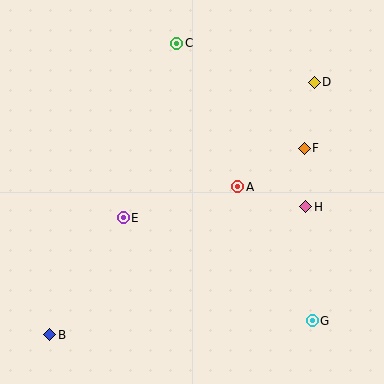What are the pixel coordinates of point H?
Point H is at (306, 207).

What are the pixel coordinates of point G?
Point G is at (312, 321).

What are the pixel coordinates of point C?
Point C is at (177, 43).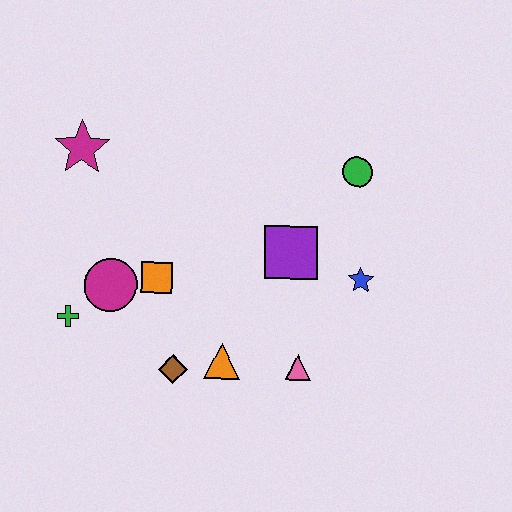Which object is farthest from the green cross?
The green circle is farthest from the green cross.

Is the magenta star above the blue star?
Yes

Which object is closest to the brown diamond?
The orange triangle is closest to the brown diamond.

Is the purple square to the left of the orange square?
No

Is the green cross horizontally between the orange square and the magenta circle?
No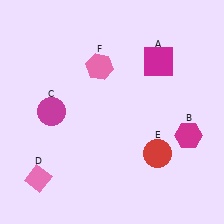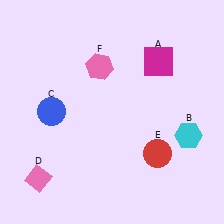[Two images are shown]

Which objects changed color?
B changed from magenta to cyan. C changed from magenta to blue.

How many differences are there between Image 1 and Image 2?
There are 2 differences between the two images.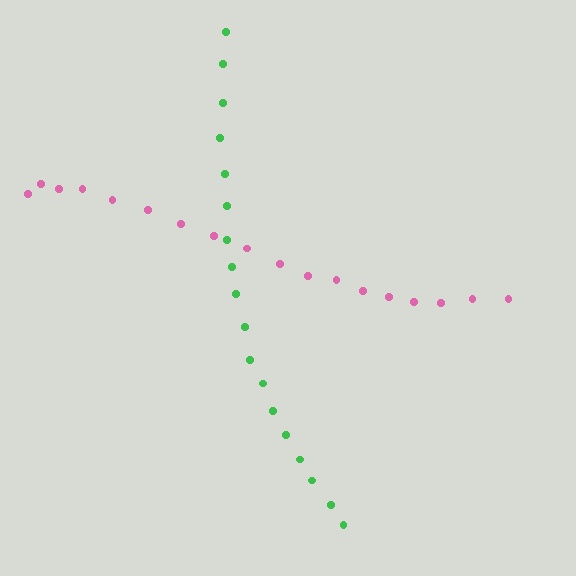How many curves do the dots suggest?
There are 2 distinct paths.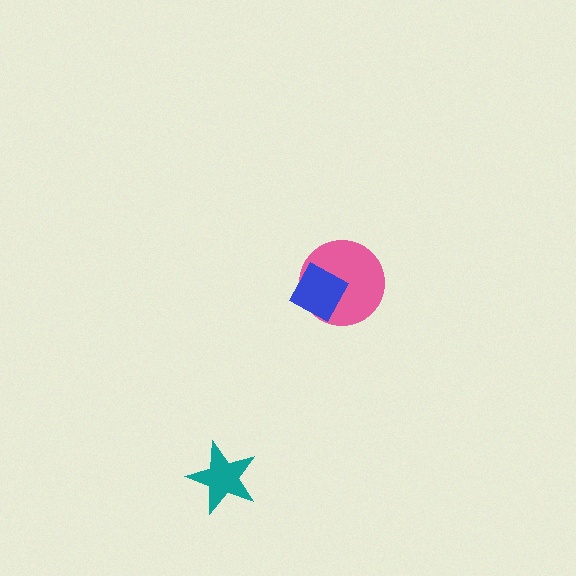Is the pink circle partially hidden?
Yes, it is partially covered by another shape.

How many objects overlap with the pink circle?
1 object overlaps with the pink circle.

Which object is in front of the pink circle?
The blue diamond is in front of the pink circle.